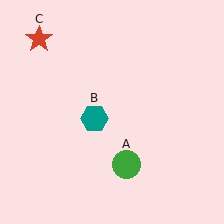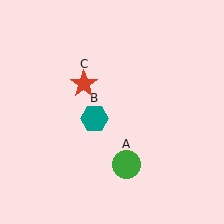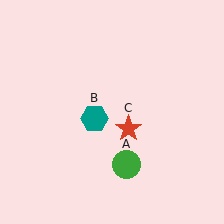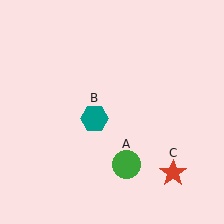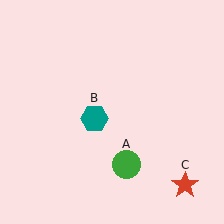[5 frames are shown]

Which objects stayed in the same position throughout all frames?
Green circle (object A) and teal hexagon (object B) remained stationary.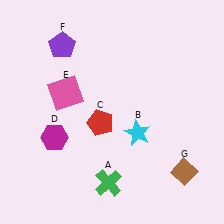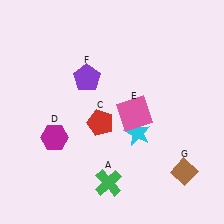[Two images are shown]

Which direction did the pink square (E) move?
The pink square (E) moved right.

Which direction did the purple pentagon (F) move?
The purple pentagon (F) moved down.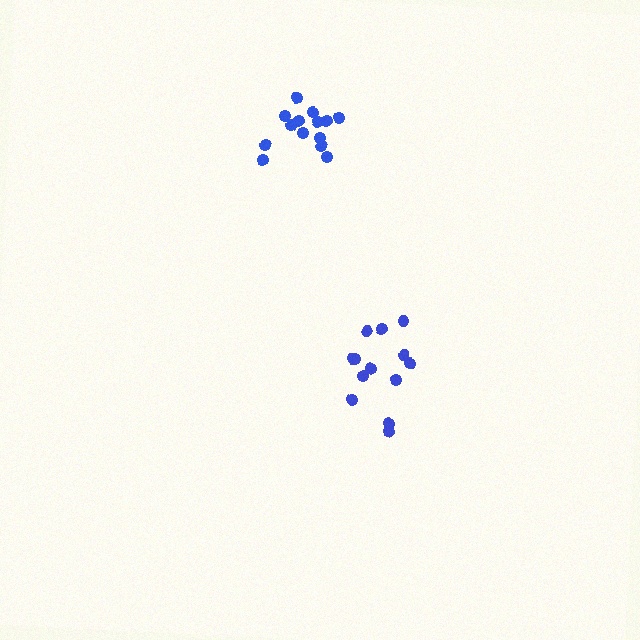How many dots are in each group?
Group 1: 13 dots, Group 2: 14 dots (27 total).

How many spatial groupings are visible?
There are 2 spatial groupings.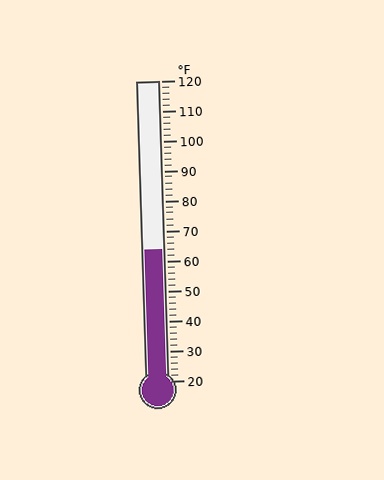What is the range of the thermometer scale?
The thermometer scale ranges from 20°F to 120°F.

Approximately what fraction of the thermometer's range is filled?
The thermometer is filled to approximately 45% of its range.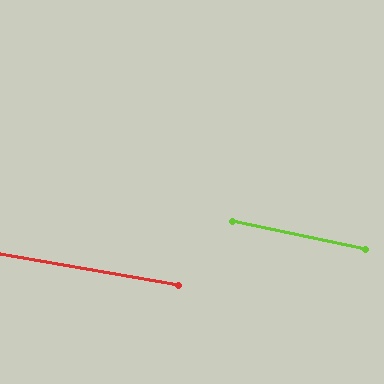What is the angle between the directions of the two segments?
Approximately 2 degrees.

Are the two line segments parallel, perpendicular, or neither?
Parallel — their directions differ by only 1.9°.